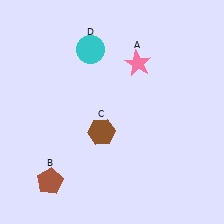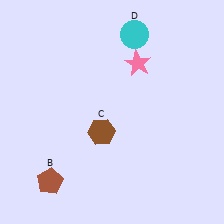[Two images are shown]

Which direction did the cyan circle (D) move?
The cyan circle (D) moved right.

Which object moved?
The cyan circle (D) moved right.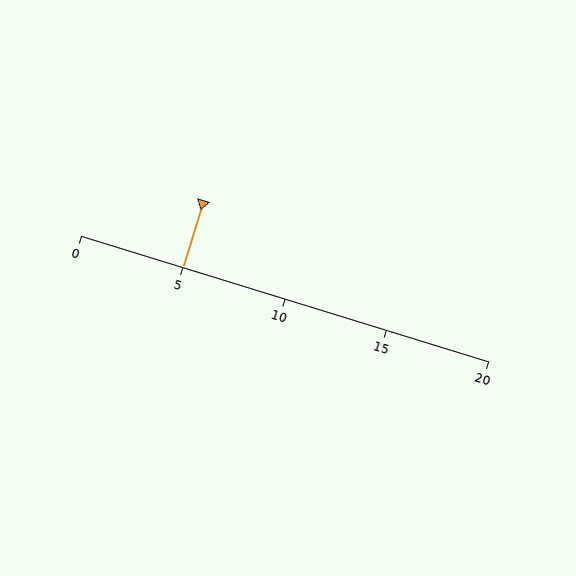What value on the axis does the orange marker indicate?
The marker indicates approximately 5.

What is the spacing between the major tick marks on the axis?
The major ticks are spaced 5 apart.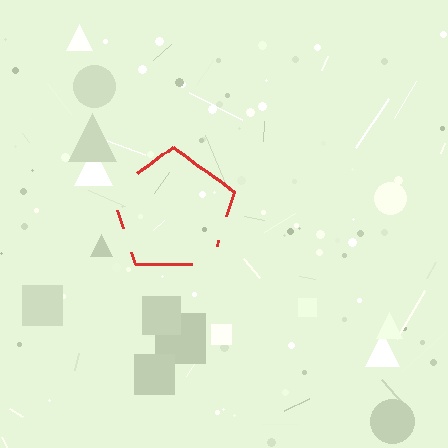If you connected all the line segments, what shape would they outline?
They would outline a pentagon.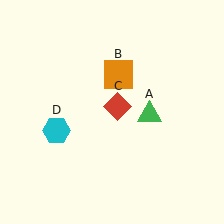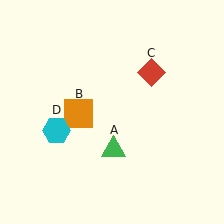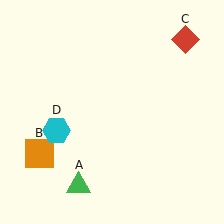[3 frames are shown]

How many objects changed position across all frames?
3 objects changed position: green triangle (object A), orange square (object B), red diamond (object C).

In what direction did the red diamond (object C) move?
The red diamond (object C) moved up and to the right.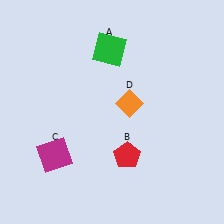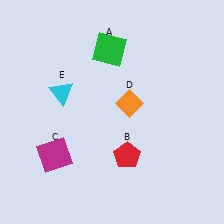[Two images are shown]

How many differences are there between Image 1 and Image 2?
There is 1 difference between the two images.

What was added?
A cyan triangle (E) was added in Image 2.